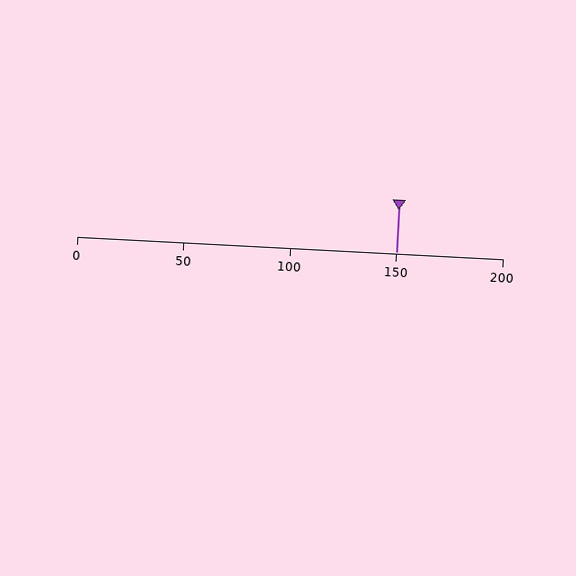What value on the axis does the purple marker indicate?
The marker indicates approximately 150.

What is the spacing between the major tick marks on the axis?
The major ticks are spaced 50 apart.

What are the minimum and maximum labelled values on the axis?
The axis runs from 0 to 200.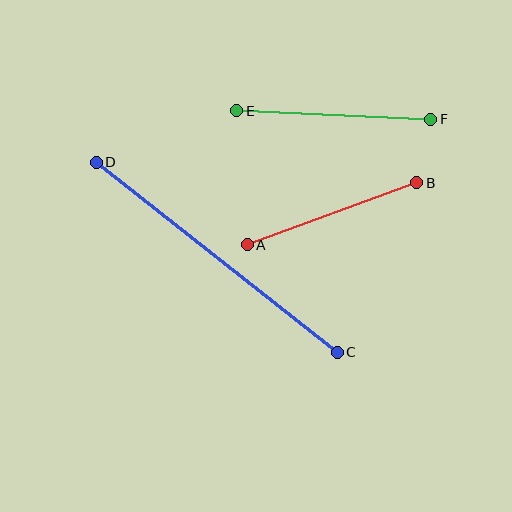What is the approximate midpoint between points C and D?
The midpoint is at approximately (217, 257) pixels.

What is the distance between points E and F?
The distance is approximately 194 pixels.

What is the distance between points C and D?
The distance is approximately 307 pixels.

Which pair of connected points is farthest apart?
Points C and D are farthest apart.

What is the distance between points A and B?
The distance is approximately 180 pixels.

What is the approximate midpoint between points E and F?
The midpoint is at approximately (334, 115) pixels.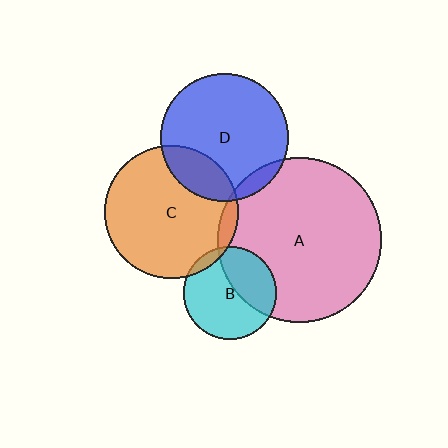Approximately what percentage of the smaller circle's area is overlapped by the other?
Approximately 35%.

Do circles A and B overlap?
Yes.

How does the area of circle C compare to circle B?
Approximately 2.1 times.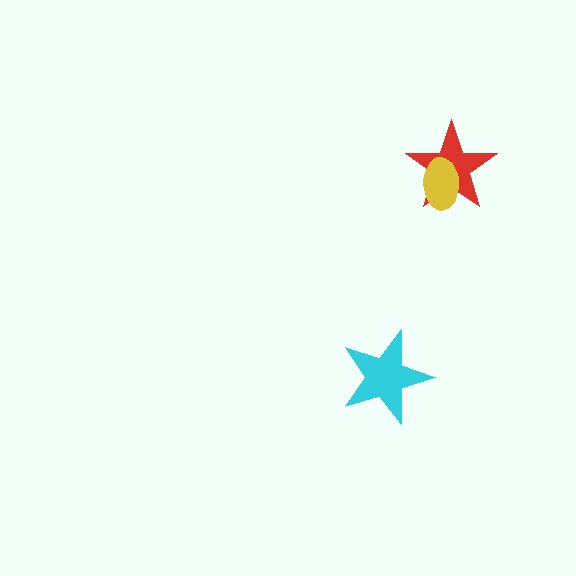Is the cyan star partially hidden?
No, no other shape covers it.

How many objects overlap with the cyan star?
0 objects overlap with the cyan star.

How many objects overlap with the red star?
1 object overlaps with the red star.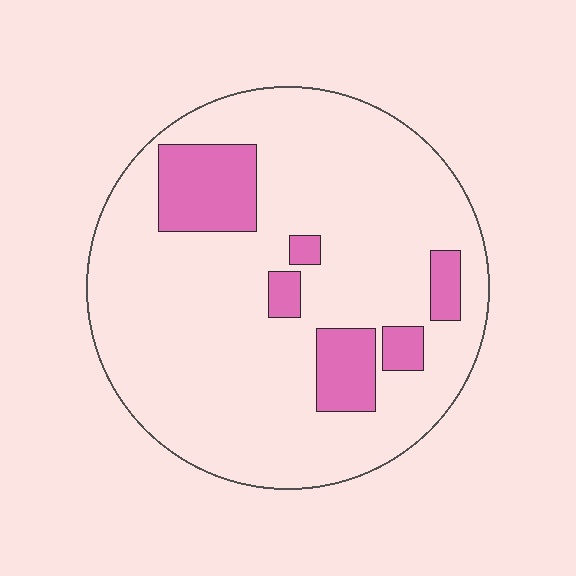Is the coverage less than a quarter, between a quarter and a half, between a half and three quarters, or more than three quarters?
Less than a quarter.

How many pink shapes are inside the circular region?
6.